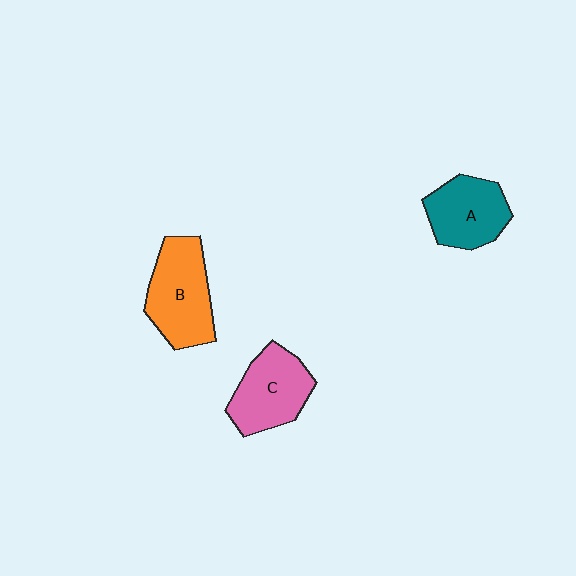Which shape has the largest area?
Shape B (orange).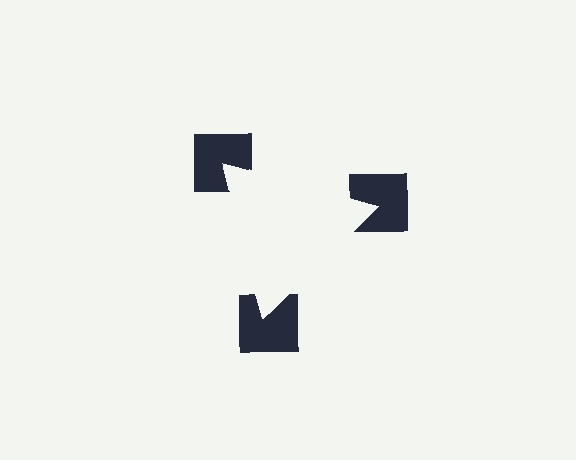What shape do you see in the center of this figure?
An illusory triangle — its edges are inferred from the aligned wedge cuts in the notched squares, not physically drawn.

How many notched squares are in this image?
There are 3 — one at each vertex of the illusory triangle.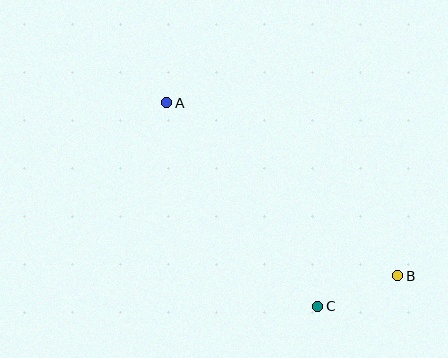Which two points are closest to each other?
Points B and C are closest to each other.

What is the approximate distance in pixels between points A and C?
The distance between A and C is approximately 253 pixels.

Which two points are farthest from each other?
Points A and B are farthest from each other.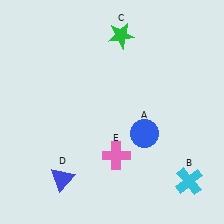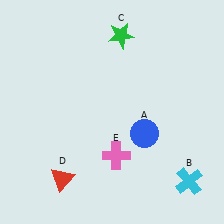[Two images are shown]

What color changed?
The triangle (D) changed from blue in Image 1 to red in Image 2.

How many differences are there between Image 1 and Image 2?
There is 1 difference between the two images.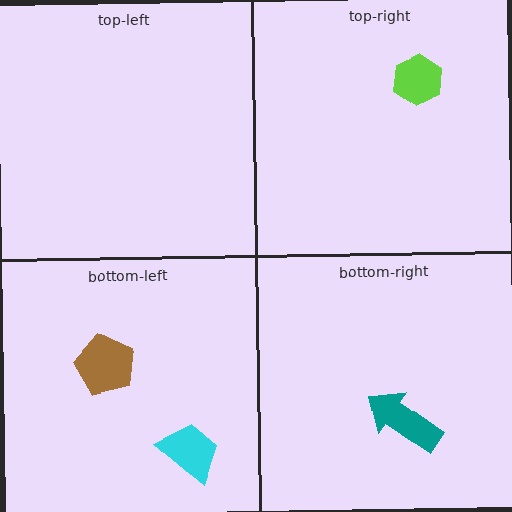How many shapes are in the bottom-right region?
1.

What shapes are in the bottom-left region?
The brown pentagon, the cyan trapezoid.